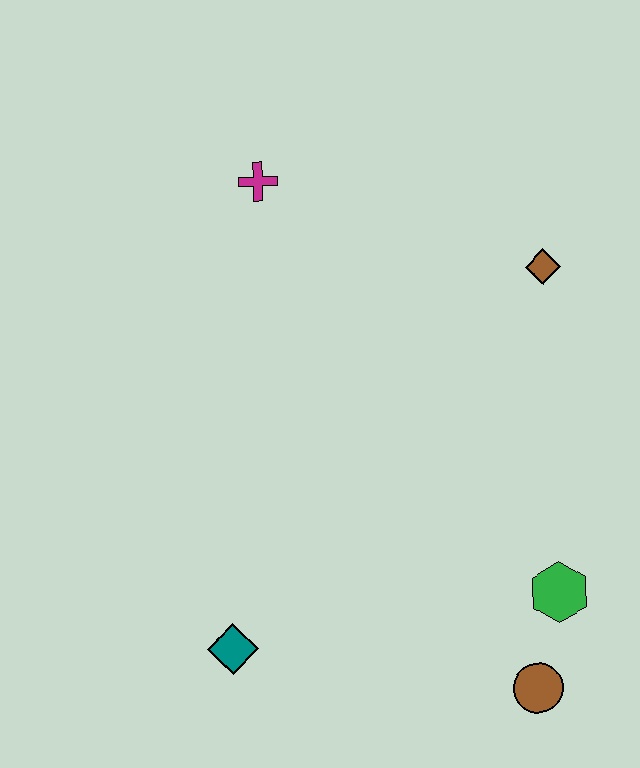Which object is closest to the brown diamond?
The magenta cross is closest to the brown diamond.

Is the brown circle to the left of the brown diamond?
Yes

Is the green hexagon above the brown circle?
Yes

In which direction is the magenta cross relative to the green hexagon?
The magenta cross is above the green hexagon.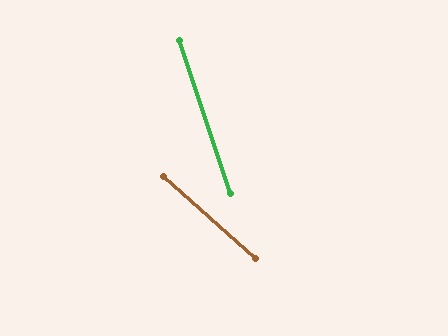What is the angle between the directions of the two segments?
Approximately 30 degrees.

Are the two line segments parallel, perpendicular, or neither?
Neither parallel nor perpendicular — they differ by about 30°.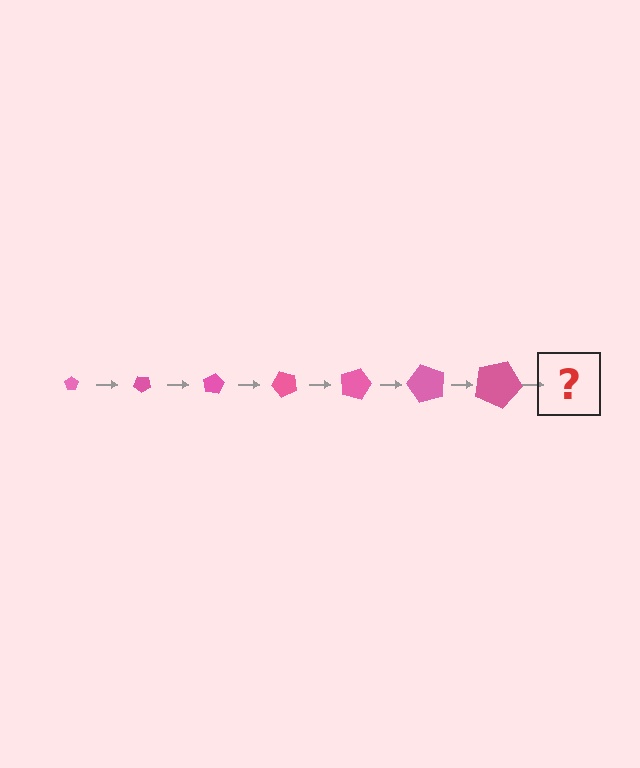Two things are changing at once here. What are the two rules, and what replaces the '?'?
The two rules are that the pentagon grows larger each step and it rotates 40 degrees each step. The '?' should be a pentagon, larger than the previous one and rotated 280 degrees from the start.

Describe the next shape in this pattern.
It should be a pentagon, larger than the previous one and rotated 280 degrees from the start.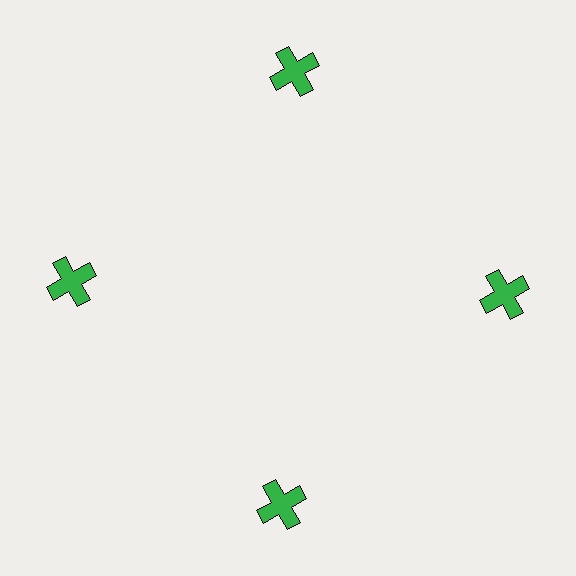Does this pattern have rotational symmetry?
Yes, this pattern has 4-fold rotational symmetry. It looks the same after rotating 90 degrees around the center.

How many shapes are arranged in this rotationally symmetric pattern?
There are 4 shapes, arranged in 4 groups of 1.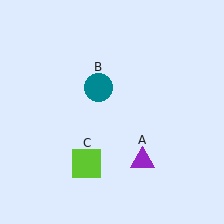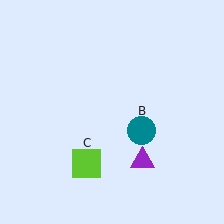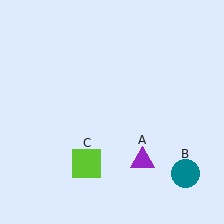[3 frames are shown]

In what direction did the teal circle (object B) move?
The teal circle (object B) moved down and to the right.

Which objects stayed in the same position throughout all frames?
Purple triangle (object A) and lime square (object C) remained stationary.